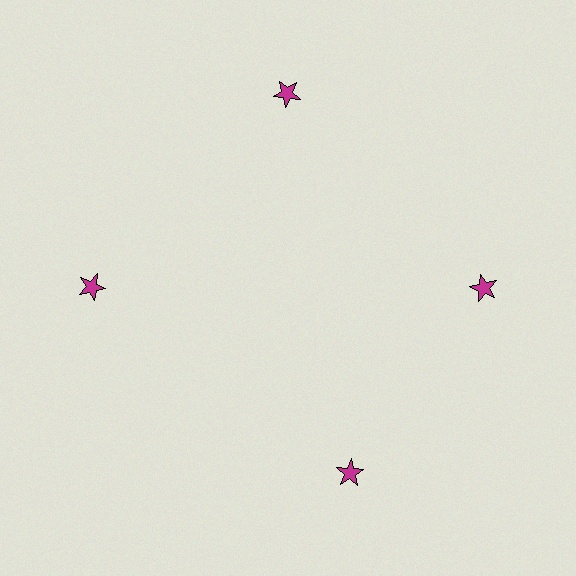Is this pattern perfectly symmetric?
No. The 4 magenta stars are arranged in a ring, but one element near the 6 o'clock position is rotated out of alignment along the ring, breaking the 4-fold rotational symmetry.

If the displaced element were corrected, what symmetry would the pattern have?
It would have 4-fold rotational symmetry — the pattern would map onto itself every 90 degrees.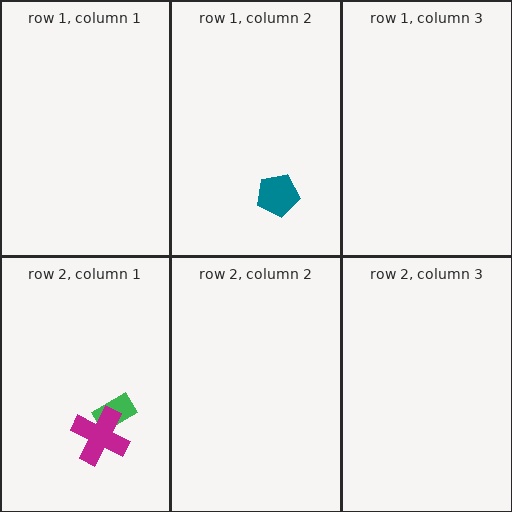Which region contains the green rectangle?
The row 2, column 1 region.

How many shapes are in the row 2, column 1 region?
2.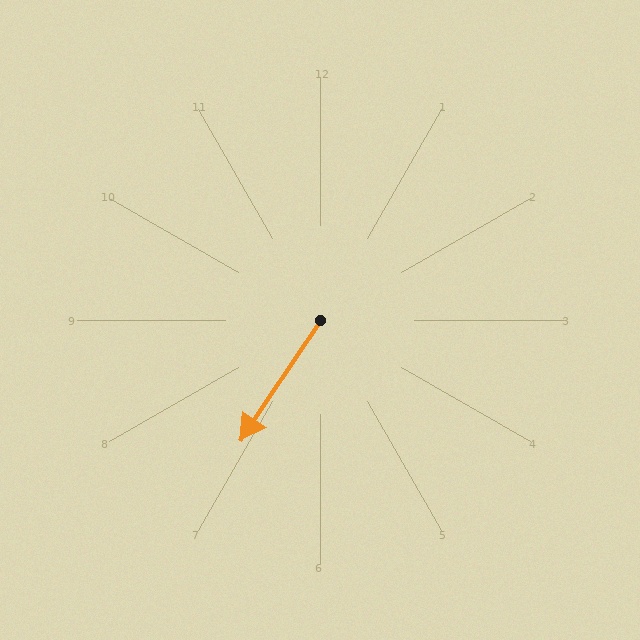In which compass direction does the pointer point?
Southwest.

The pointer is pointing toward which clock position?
Roughly 7 o'clock.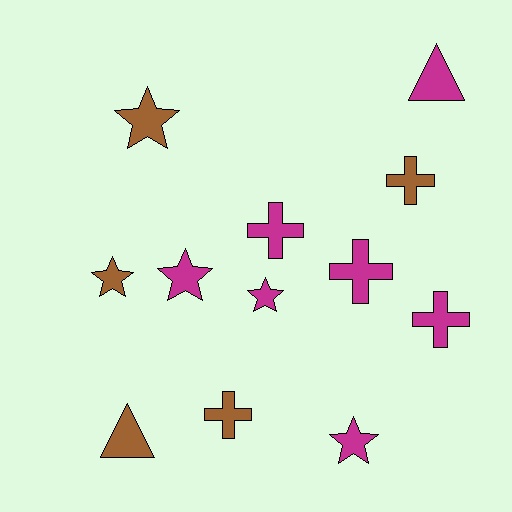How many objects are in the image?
There are 12 objects.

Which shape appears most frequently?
Cross, with 5 objects.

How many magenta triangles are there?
There is 1 magenta triangle.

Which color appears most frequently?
Magenta, with 7 objects.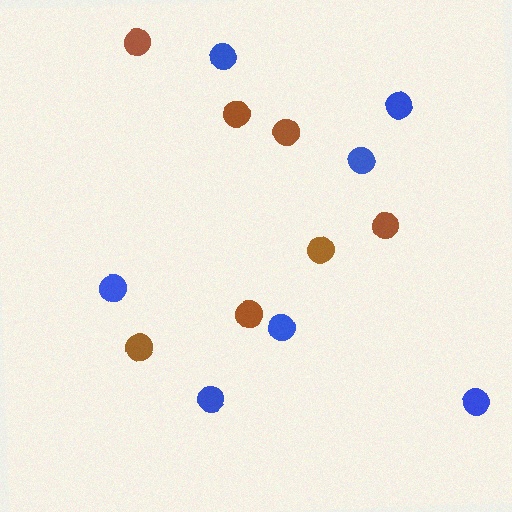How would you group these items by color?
There are 2 groups: one group of blue circles (7) and one group of brown circles (7).